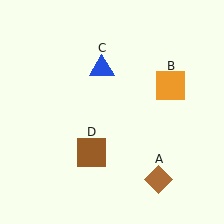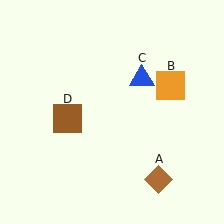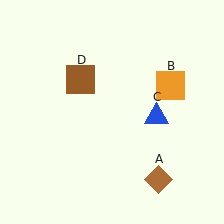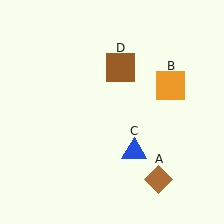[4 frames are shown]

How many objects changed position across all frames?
2 objects changed position: blue triangle (object C), brown square (object D).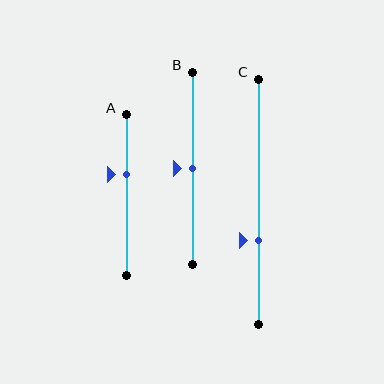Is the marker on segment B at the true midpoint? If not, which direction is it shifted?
Yes, the marker on segment B is at the true midpoint.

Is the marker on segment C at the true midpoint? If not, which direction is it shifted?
No, the marker on segment C is shifted downward by about 16% of the segment length.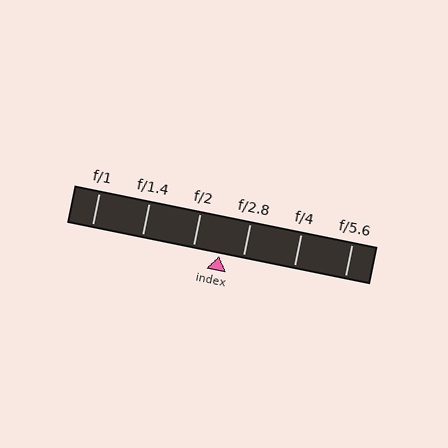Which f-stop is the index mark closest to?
The index mark is closest to f/2.8.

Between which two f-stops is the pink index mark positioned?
The index mark is between f/2 and f/2.8.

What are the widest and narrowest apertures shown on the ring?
The widest aperture shown is f/1 and the narrowest is f/5.6.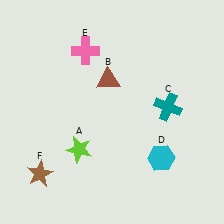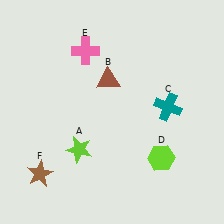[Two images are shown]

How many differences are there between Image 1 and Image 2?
There is 1 difference between the two images.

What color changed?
The hexagon (D) changed from cyan in Image 1 to lime in Image 2.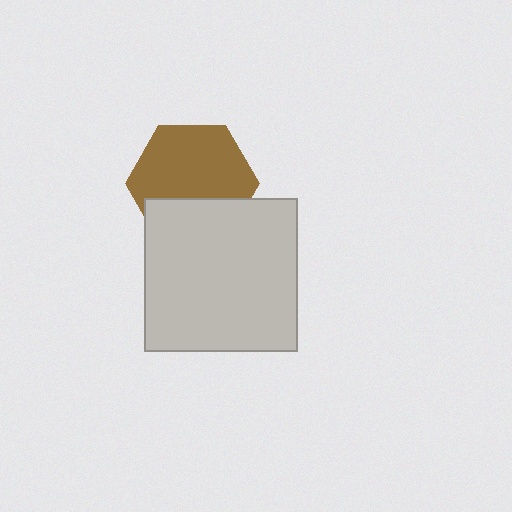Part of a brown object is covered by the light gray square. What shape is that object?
It is a hexagon.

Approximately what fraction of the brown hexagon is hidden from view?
Roughly 34% of the brown hexagon is hidden behind the light gray square.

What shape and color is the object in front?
The object in front is a light gray square.